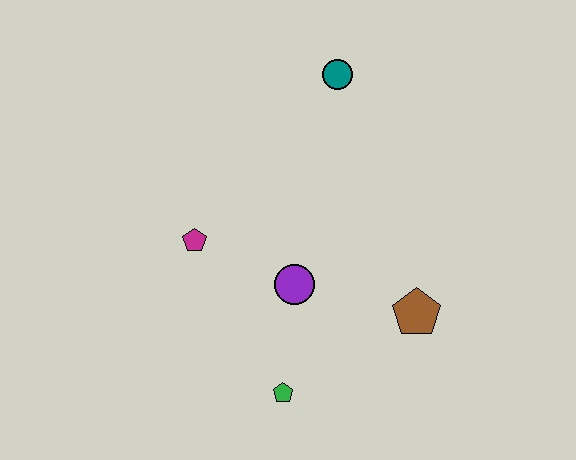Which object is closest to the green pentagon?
The purple circle is closest to the green pentagon.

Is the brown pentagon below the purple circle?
Yes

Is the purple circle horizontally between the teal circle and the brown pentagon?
No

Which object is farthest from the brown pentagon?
The teal circle is farthest from the brown pentagon.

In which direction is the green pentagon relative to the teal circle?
The green pentagon is below the teal circle.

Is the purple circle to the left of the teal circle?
Yes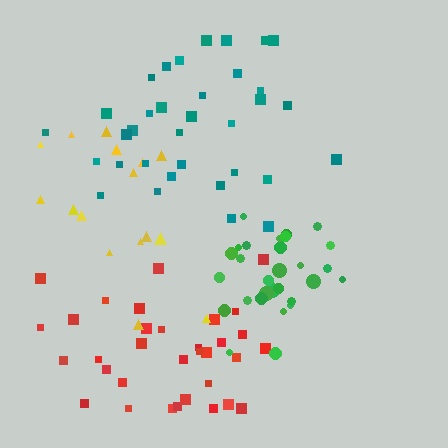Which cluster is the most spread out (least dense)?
Yellow.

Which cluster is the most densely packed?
Green.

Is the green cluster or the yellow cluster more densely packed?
Green.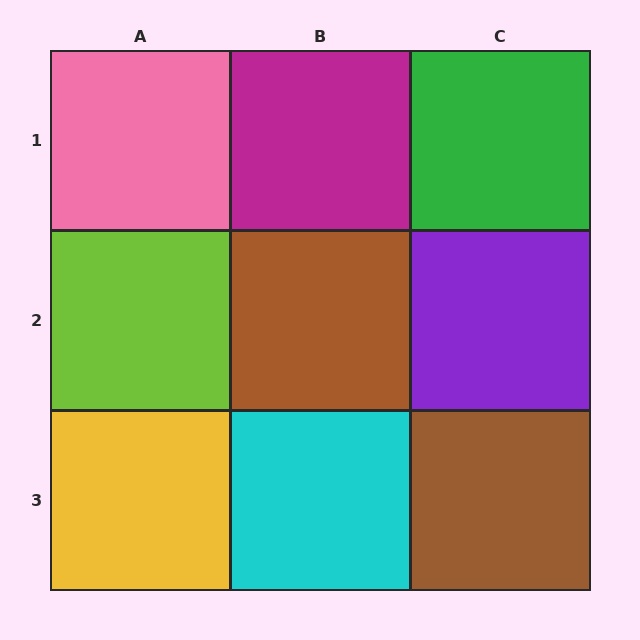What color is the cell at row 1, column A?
Pink.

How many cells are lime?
1 cell is lime.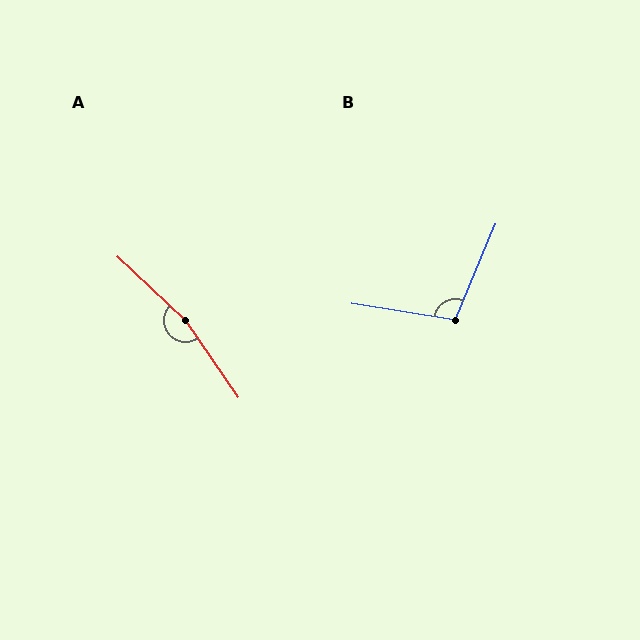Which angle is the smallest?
B, at approximately 104 degrees.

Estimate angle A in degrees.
Approximately 168 degrees.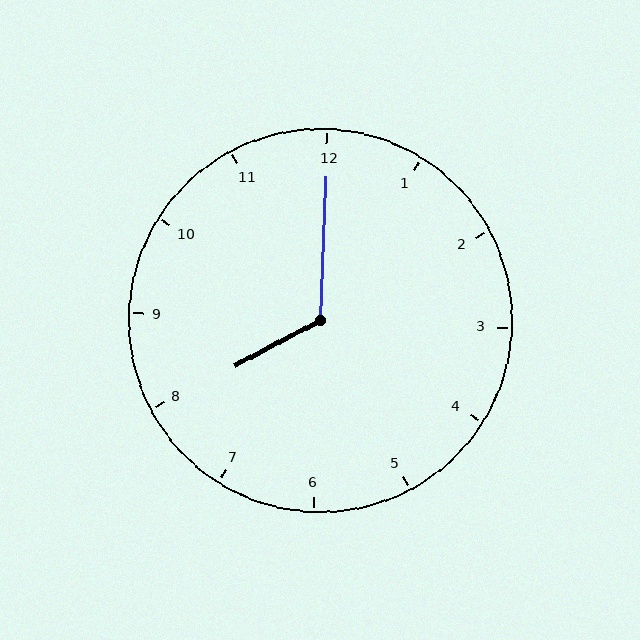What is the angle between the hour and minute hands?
Approximately 120 degrees.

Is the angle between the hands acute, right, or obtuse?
It is obtuse.